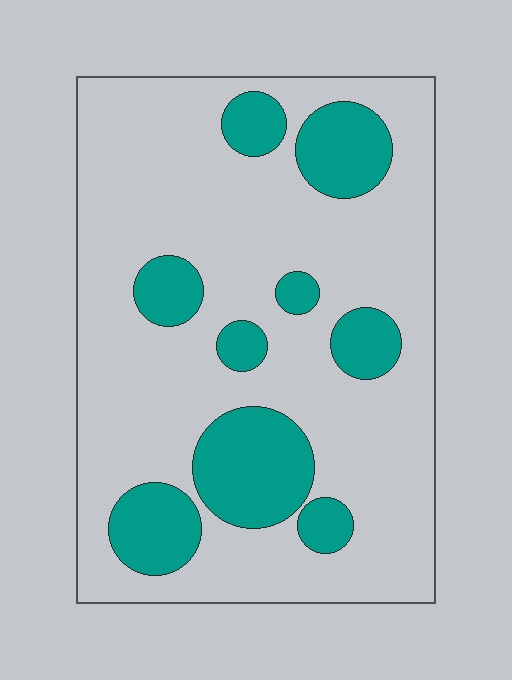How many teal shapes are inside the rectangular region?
9.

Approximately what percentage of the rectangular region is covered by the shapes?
Approximately 25%.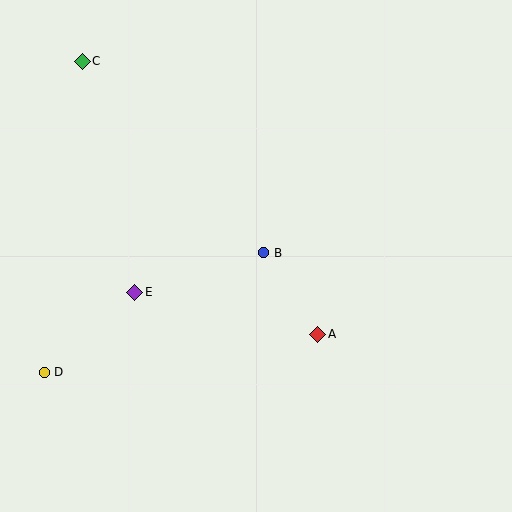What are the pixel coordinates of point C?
Point C is at (82, 61).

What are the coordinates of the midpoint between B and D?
The midpoint between B and D is at (154, 312).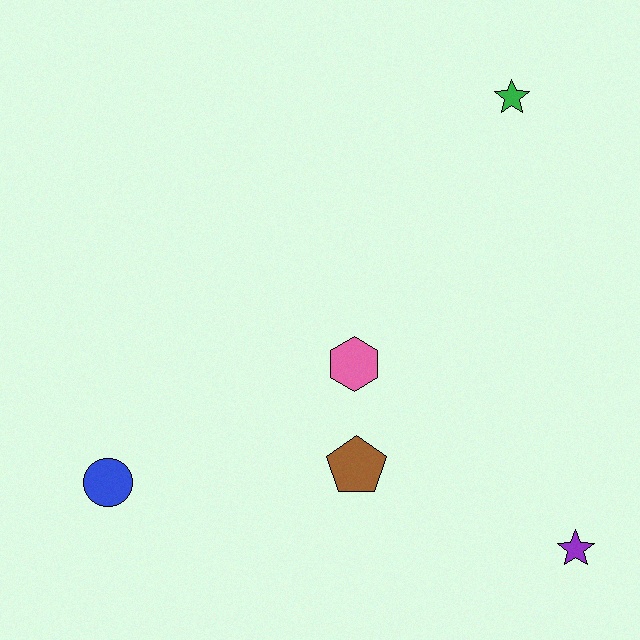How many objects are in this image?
There are 5 objects.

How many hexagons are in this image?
There is 1 hexagon.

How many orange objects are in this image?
There are no orange objects.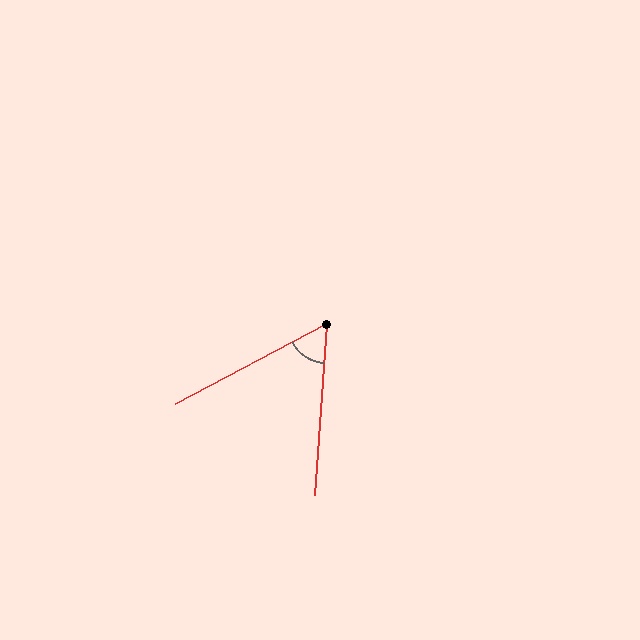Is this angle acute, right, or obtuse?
It is acute.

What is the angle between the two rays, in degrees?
Approximately 58 degrees.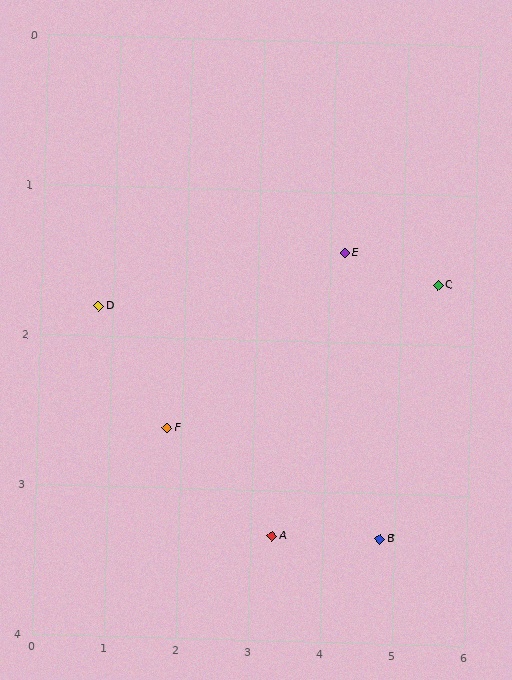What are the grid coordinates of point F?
Point F is at approximately (1.8, 2.6).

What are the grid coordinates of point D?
Point D is at approximately (0.8, 1.8).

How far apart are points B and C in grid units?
Points B and C are about 1.8 grid units apart.